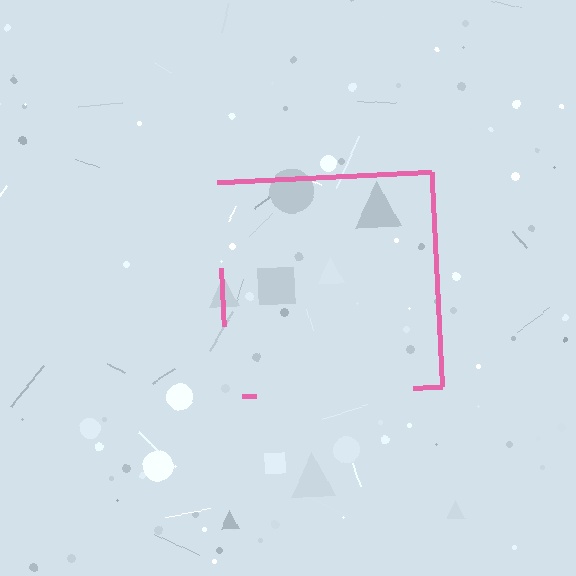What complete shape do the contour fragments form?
The contour fragments form a square.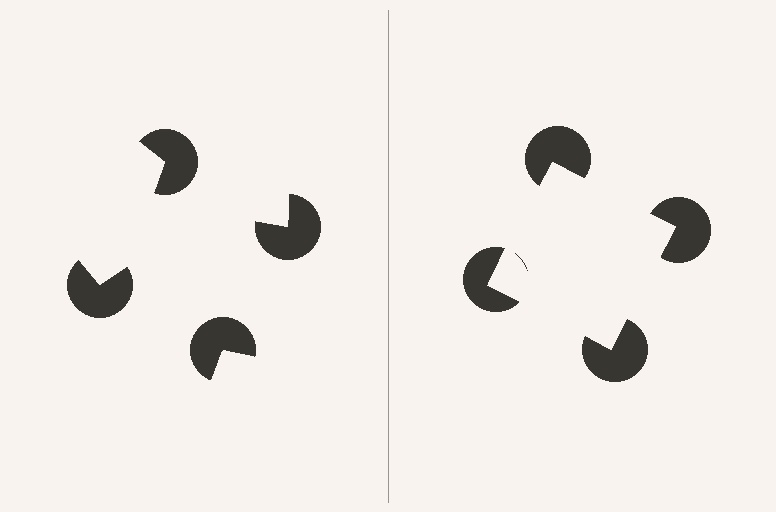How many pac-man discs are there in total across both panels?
8 — 4 on each side.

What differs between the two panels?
The pac-man discs are positioned identically on both sides; only the wedge orientations differ. On the right they align to a square; on the left they are misaligned.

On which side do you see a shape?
An illusory square appears on the right side. On the left side the wedge cuts are rotated, so no coherent shape forms.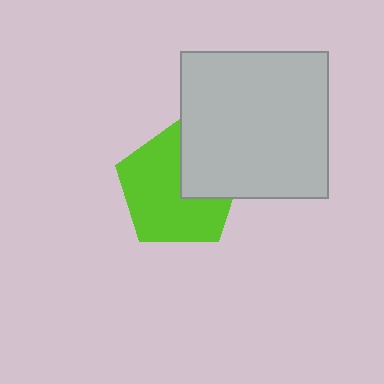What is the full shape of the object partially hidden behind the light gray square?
The partially hidden object is a lime pentagon.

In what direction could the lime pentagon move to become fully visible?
The lime pentagon could move left. That would shift it out from behind the light gray square entirely.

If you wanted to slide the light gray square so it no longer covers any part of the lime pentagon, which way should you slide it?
Slide it right — that is the most direct way to separate the two shapes.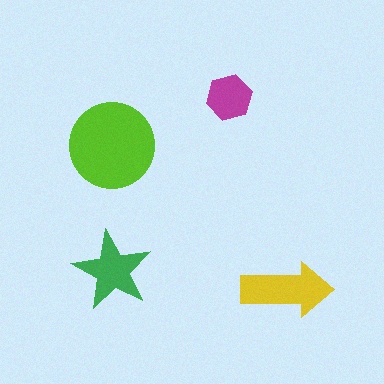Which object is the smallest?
The magenta hexagon.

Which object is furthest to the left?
The lime circle is leftmost.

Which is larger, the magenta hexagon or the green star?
The green star.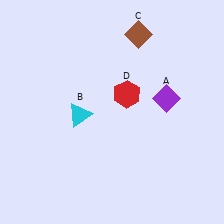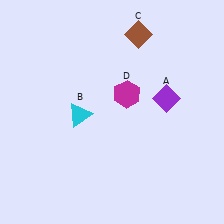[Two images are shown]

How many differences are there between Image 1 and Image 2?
There is 1 difference between the two images.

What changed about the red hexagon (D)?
In Image 1, D is red. In Image 2, it changed to magenta.